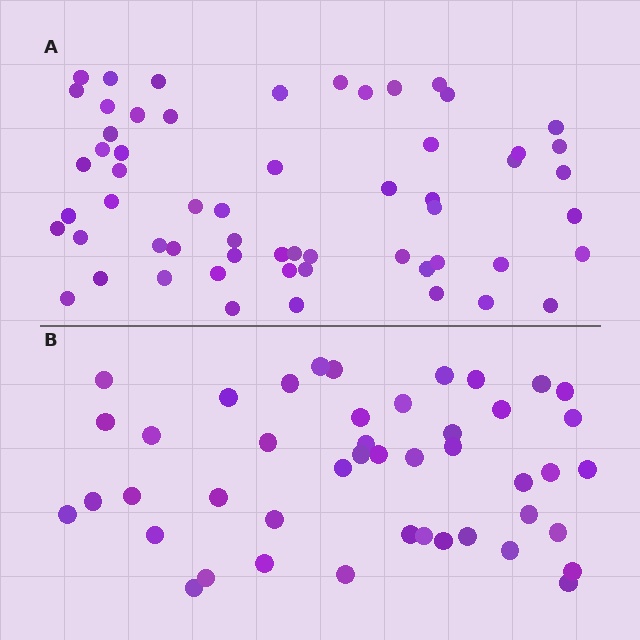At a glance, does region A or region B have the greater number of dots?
Region A (the top region) has more dots.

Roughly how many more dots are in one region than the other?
Region A has approximately 15 more dots than region B.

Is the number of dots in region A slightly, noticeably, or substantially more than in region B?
Region A has noticeably more, but not dramatically so. The ratio is roughly 1.3 to 1.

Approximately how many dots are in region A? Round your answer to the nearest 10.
About 60 dots. (The exact count is 58, which rounds to 60.)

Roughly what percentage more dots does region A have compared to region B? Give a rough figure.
About 30% more.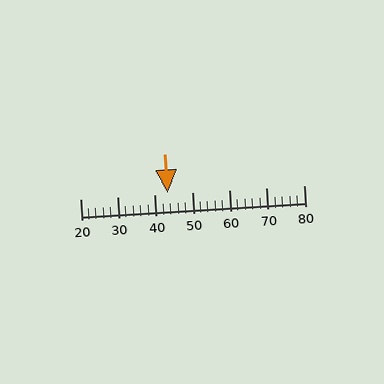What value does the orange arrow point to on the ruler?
The orange arrow points to approximately 44.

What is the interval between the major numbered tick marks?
The major tick marks are spaced 10 units apart.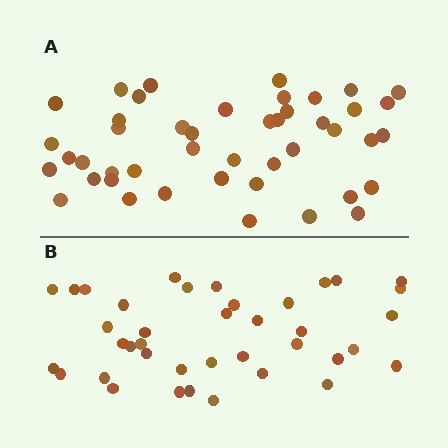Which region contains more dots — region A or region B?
Region A (the top region) has more dots.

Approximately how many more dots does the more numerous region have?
Region A has about 6 more dots than region B.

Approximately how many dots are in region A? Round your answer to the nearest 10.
About 40 dots. (The exact count is 45, which rounds to 40.)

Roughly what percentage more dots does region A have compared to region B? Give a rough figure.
About 15% more.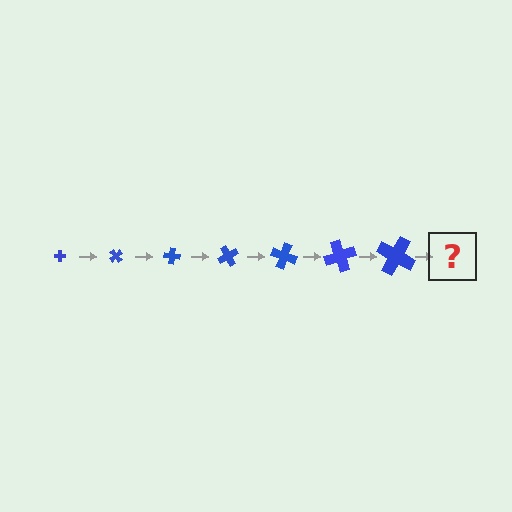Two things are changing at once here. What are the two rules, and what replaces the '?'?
The two rules are that the cross grows larger each step and it rotates 50 degrees each step. The '?' should be a cross, larger than the previous one and rotated 350 degrees from the start.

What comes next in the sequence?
The next element should be a cross, larger than the previous one and rotated 350 degrees from the start.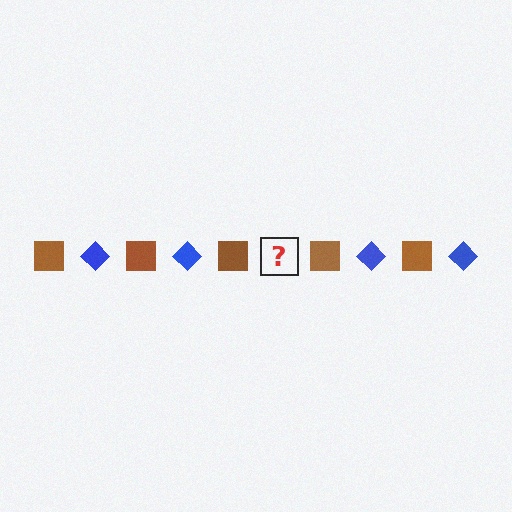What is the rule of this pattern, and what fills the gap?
The rule is that the pattern alternates between brown square and blue diamond. The gap should be filled with a blue diamond.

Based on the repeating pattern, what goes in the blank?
The blank should be a blue diamond.